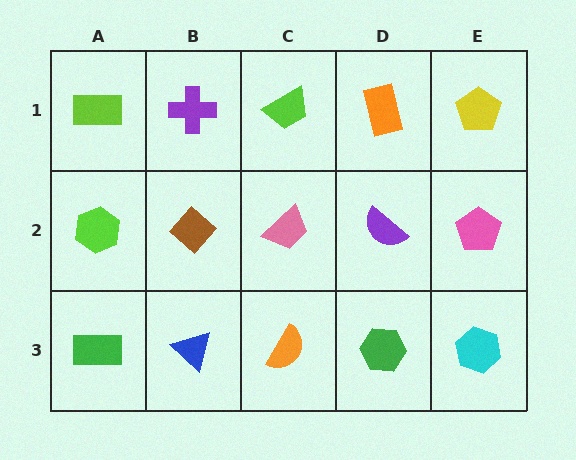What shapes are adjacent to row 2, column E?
A yellow pentagon (row 1, column E), a cyan hexagon (row 3, column E), a purple semicircle (row 2, column D).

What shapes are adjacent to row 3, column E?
A pink pentagon (row 2, column E), a green hexagon (row 3, column D).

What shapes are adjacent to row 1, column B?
A brown diamond (row 2, column B), a lime rectangle (row 1, column A), a lime trapezoid (row 1, column C).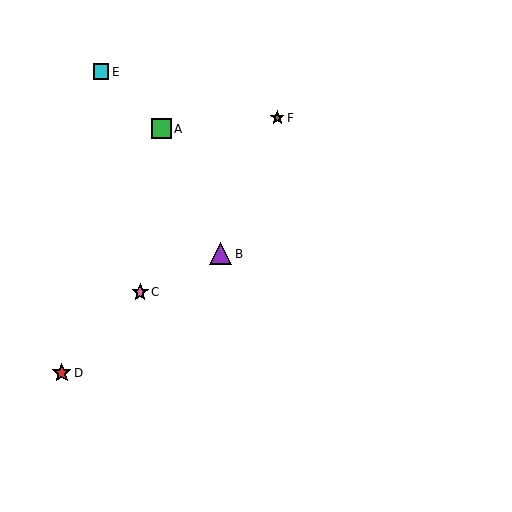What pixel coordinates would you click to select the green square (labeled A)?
Click at (162, 129) to select the green square A.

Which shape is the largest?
The purple triangle (labeled B) is the largest.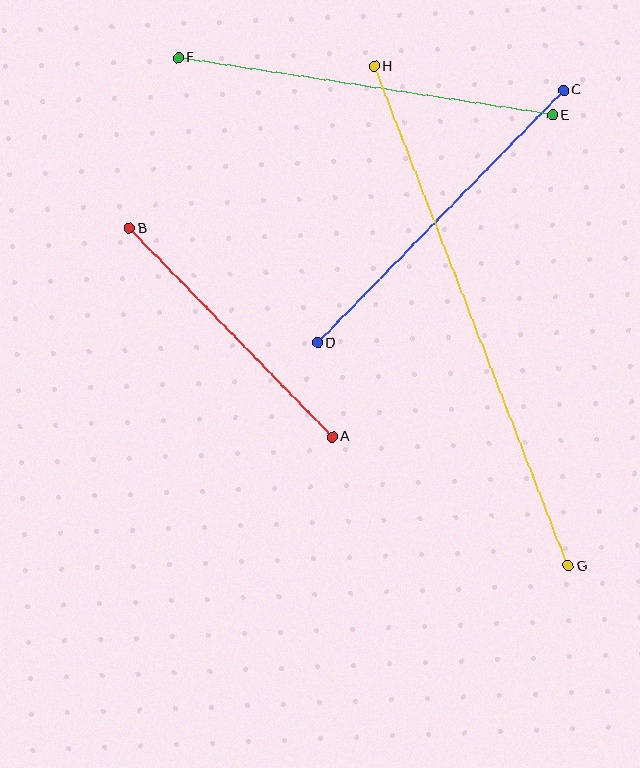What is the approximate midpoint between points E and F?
The midpoint is at approximately (365, 86) pixels.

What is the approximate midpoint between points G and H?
The midpoint is at approximately (471, 316) pixels.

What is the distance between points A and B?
The distance is approximately 291 pixels.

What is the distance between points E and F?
The distance is approximately 379 pixels.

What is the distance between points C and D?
The distance is approximately 353 pixels.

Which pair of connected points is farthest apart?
Points G and H are farthest apart.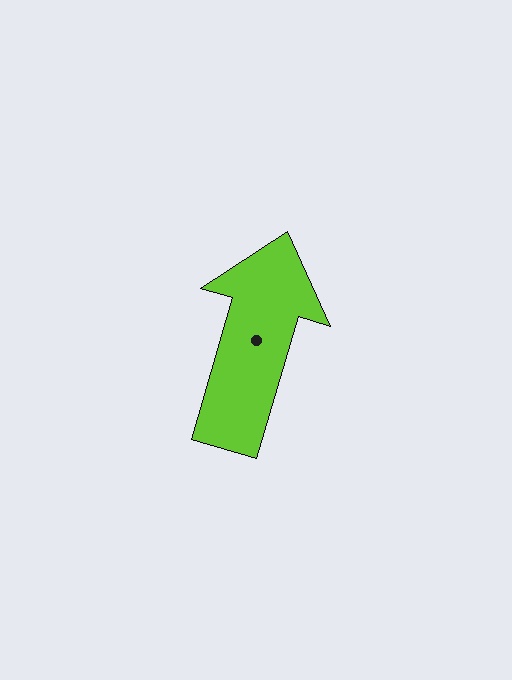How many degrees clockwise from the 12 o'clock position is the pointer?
Approximately 16 degrees.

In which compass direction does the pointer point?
North.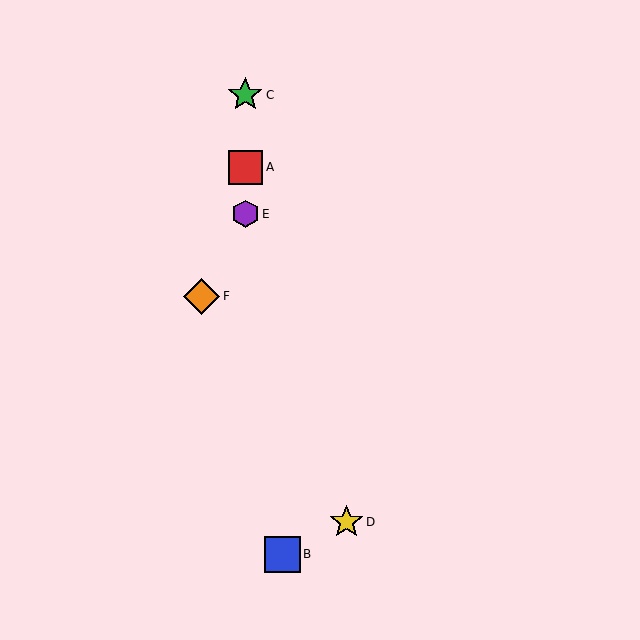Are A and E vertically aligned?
Yes, both are at x≈245.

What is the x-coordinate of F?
Object F is at x≈202.